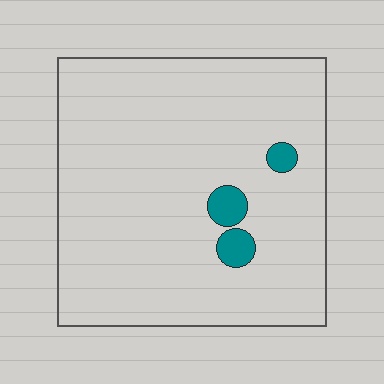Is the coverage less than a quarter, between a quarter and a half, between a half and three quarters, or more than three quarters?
Less than a quarter.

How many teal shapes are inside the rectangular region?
3.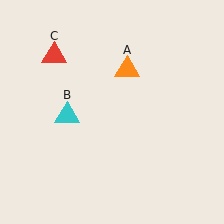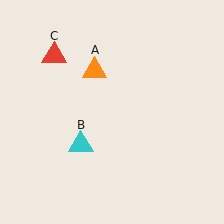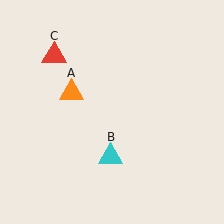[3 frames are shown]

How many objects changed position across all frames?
2 objects changed position: orange triangle (object A), cyan triangle (object B).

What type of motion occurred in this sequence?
The orange triangle (object A), cyan triangle (object B) rotated counterclockwise around the center of the scene.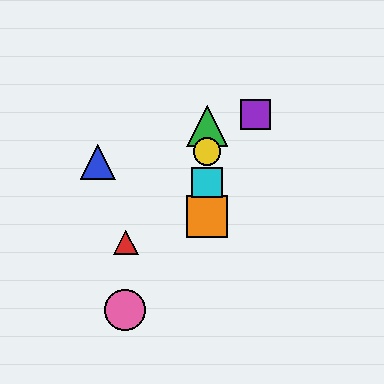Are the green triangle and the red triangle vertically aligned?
No, the green triangle is at x≈207 and the red triangle is at x≈126.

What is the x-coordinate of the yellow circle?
The yellow circle is at x≈207.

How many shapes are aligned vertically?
4 shapes (the green triangle, the yellow circle, the orange square, the cyan square) are aligned vertically.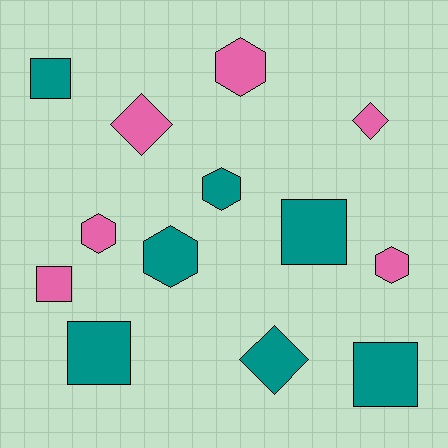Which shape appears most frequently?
Hexagon, with 5 objects.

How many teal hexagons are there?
There are 2 teal hexagons.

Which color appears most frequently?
Teal, with 7 objects.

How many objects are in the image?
There are 13 objects.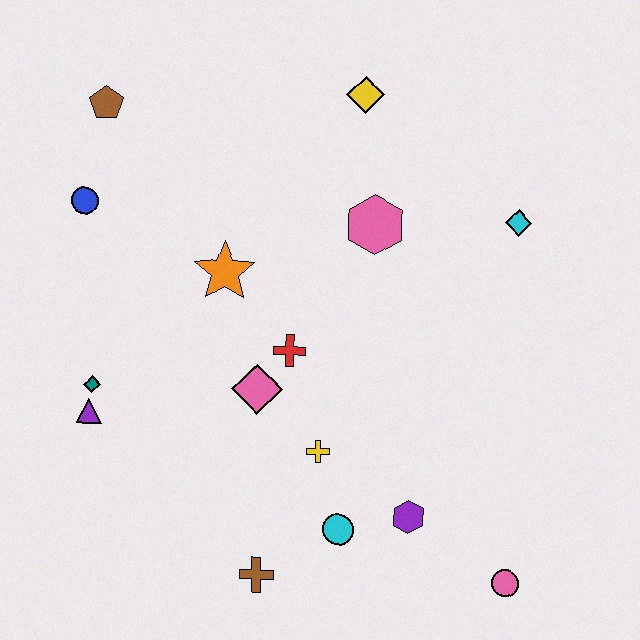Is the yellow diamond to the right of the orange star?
Yes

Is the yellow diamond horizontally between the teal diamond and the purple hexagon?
Yes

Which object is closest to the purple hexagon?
The cyan circle is closest to the purple hexagon.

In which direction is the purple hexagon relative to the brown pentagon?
The purple hexagon is below the brown pentagon.